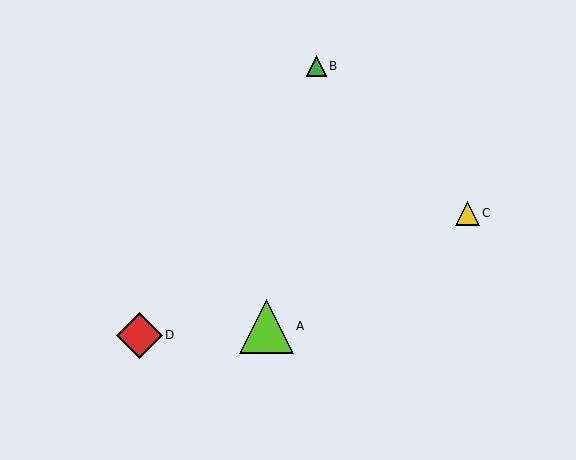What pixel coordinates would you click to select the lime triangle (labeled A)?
Click at (266, 326) to select the lime triangle A.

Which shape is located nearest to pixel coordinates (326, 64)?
The green triangle (labeled B) at (316, 66) is nearest to that location.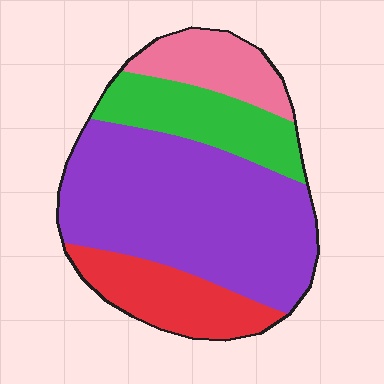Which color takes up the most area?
Purple, at roughly 55%.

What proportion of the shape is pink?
Pink takes up about one eighth (1/8) of the shape.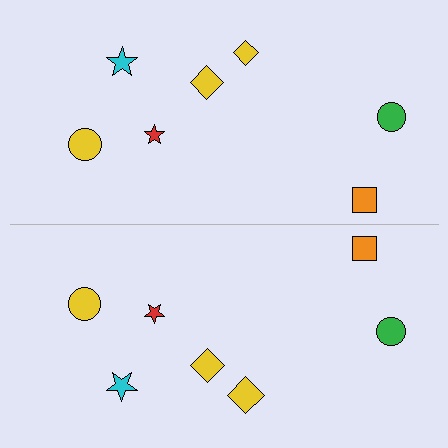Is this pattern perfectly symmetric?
No, the pattern is not perfectly symmetric. The yellow diamond on the bottom side has a different size than its mirror counterpart.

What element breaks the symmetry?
The yellow diamond on the bottom side has a different size than its mirror counterpart.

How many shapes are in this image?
There are 14 shapes in this image.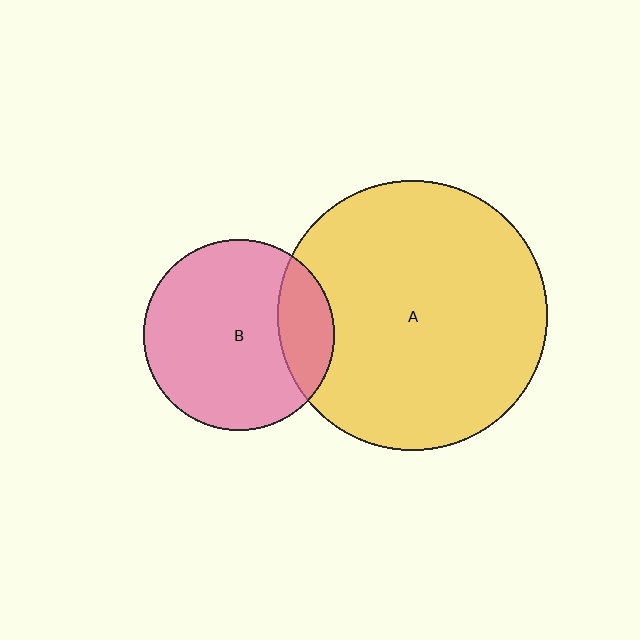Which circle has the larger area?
Circle A (yellow).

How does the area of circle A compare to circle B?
Approximately 2.0 times.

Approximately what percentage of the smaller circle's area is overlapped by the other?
Approximately 20%.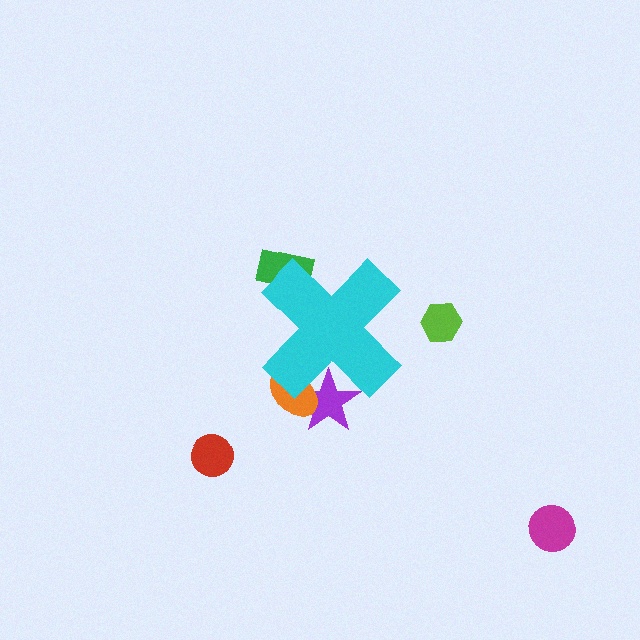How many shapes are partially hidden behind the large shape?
3 shapes are partially hidden.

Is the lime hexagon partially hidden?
No, the lime hexagon is fully visible.